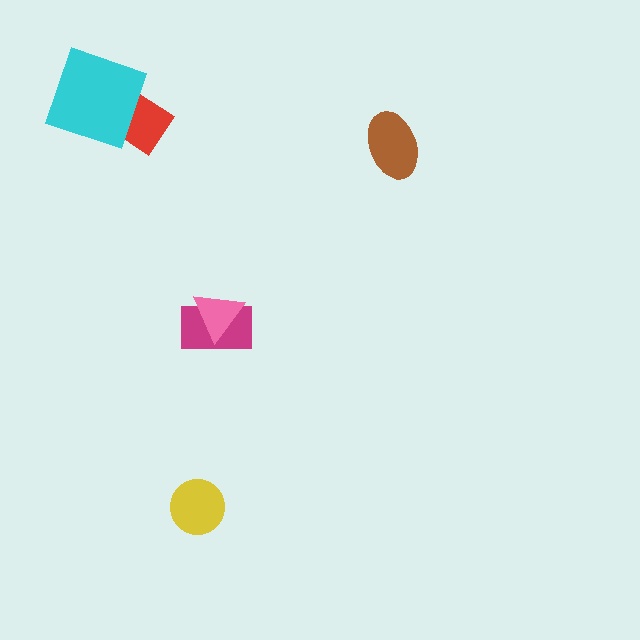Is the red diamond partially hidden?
Yes, it is partially covered by another shape.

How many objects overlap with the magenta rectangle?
1 object overlaps with the magenta rectangle.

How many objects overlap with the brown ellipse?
0 objects overlap with the brown ellipse.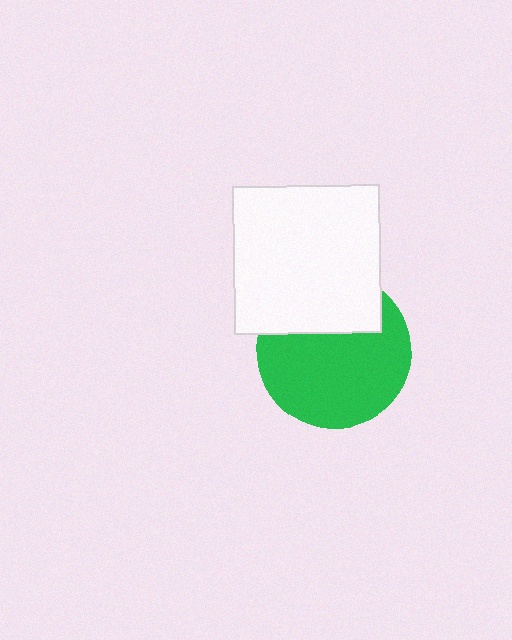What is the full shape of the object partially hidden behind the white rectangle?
The partially hidden object is a green circle.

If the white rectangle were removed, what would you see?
You would see the complete green circle.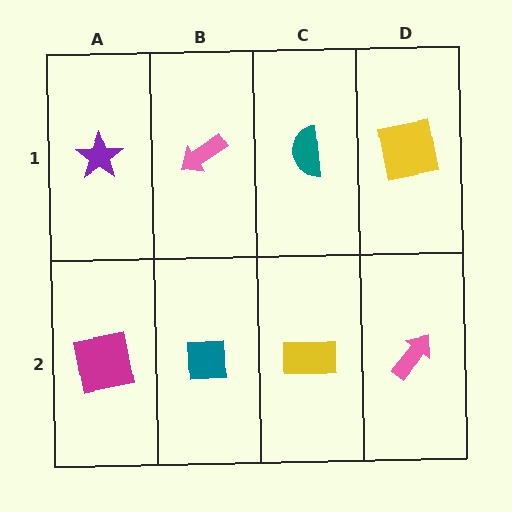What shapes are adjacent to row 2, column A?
A purple star (row 1, column A), a teal square (row 2, column B).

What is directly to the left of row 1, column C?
A pink arrow.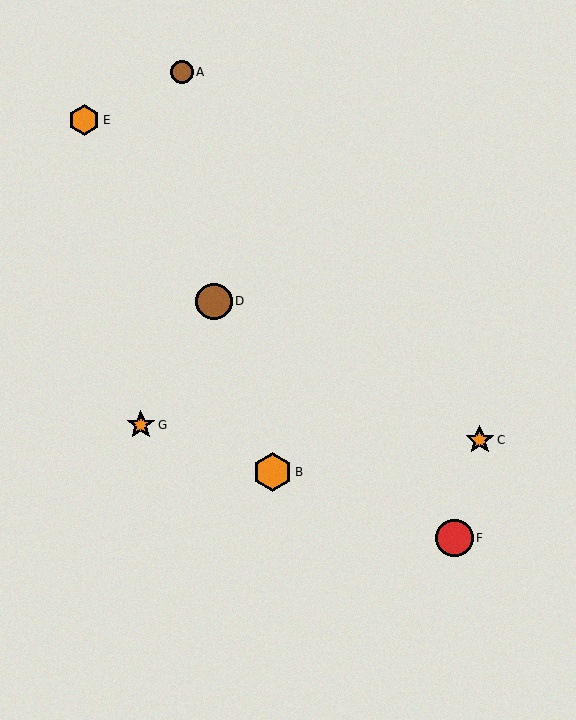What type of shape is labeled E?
Shape E is an orange hexagon.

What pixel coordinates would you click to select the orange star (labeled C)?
Click at (480, 440) to select the orange star C.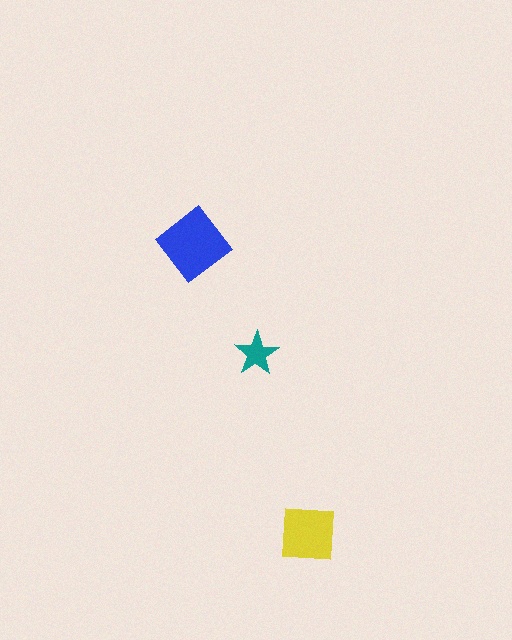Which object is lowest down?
The yellow square is bottommost.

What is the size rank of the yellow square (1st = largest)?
2nd.